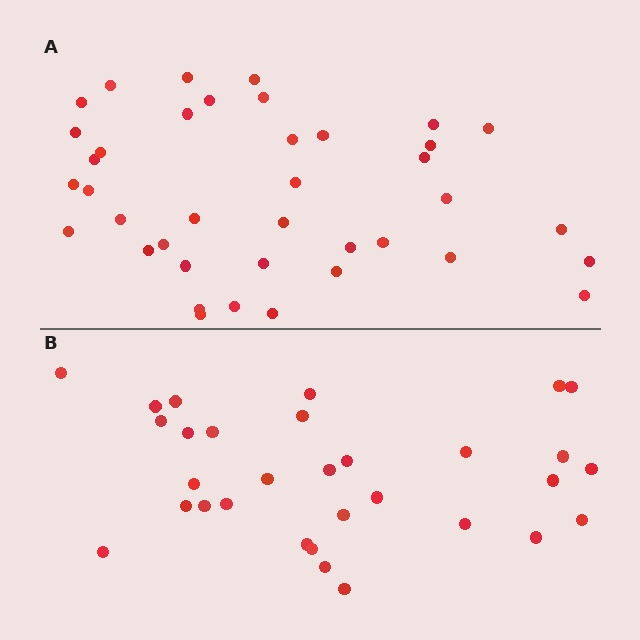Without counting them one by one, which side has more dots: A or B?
Region A (the top region) has more dots.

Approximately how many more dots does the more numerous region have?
Region A has roughly 8 or so more dots than region B.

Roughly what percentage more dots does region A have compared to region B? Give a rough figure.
About 25% more.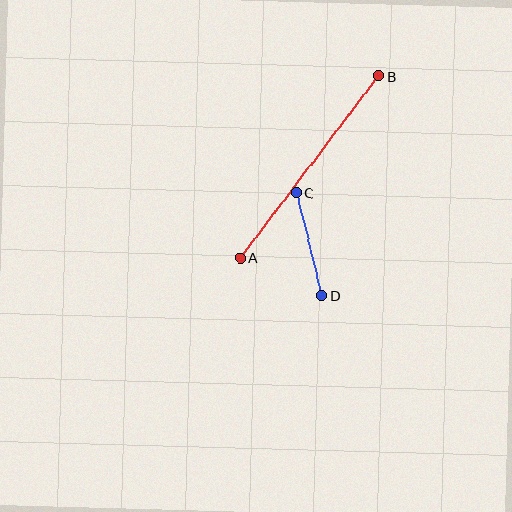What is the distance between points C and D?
The distance is approximately 106 pixels.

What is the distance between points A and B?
The distance is approximately 228 pixels.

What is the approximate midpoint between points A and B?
The midpoint is at approximately (309, 167) pixels.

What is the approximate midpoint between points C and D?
The midpoint is at approximately (309, 244) pixels.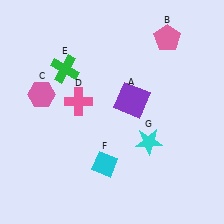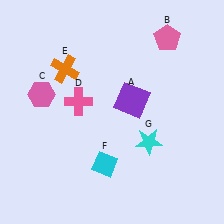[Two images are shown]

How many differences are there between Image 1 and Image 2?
There is 1 difference between the two images.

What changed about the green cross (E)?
In Image 1, E is green. In Image 2, it changed to orange.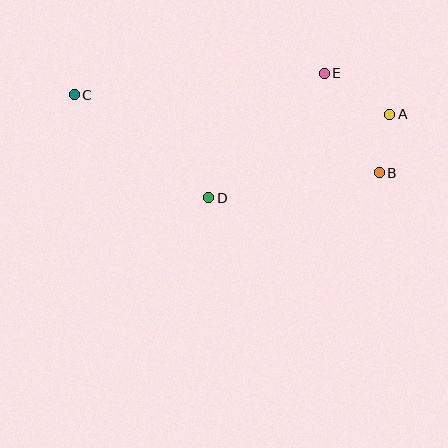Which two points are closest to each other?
Points A and B are closest to each other.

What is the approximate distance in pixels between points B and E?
The distance between B and E is approximately 114 pixels.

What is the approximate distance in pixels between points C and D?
The distance between C and D is approximately 169 pixels.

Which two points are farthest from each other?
Points A and C are farthest from each other.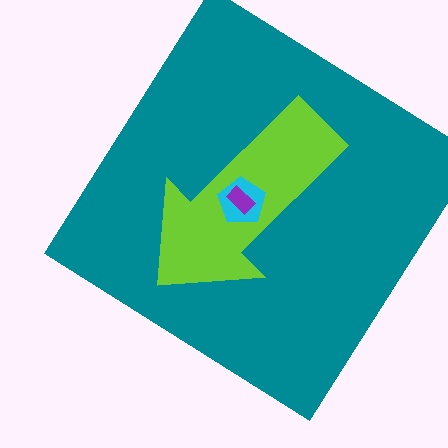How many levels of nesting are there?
4.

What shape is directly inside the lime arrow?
The cyan pentagon.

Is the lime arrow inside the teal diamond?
Yes.